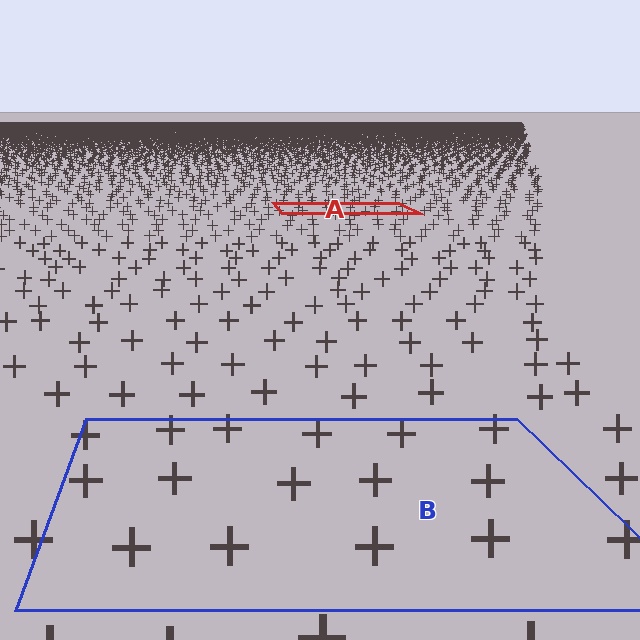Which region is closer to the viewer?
Region B is closer. The texture elements there are larger and more spread out.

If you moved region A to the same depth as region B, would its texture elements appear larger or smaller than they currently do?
They would appear larger. At a closer depth, the same texture elements are projected at a bigger on-screen size.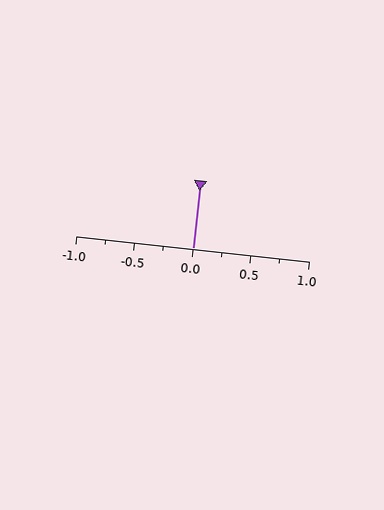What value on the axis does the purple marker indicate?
The marker indicates approximately 0.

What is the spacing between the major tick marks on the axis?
The major ticks are spaced 0.5 apart.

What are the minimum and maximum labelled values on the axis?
The axis runs from -1.0 to 1.0.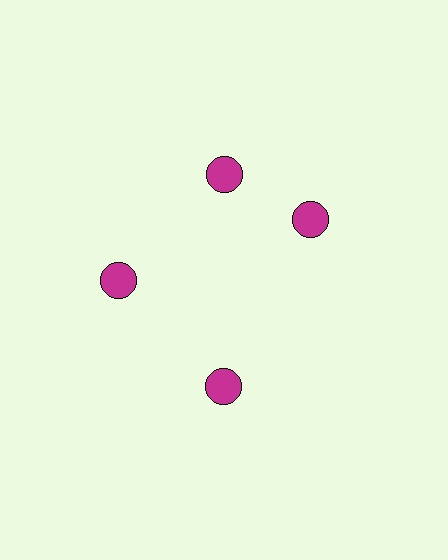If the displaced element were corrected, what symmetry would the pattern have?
It would have 4-fold rotational symmetry — the pattern would map onto itself every 90 degrees.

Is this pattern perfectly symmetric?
No. The 4 magenta circles are arranged in a ring, but one element near the 3 o'clock position is rotated out of alignment along the ring, breaking the 4-fold rotational symmetry.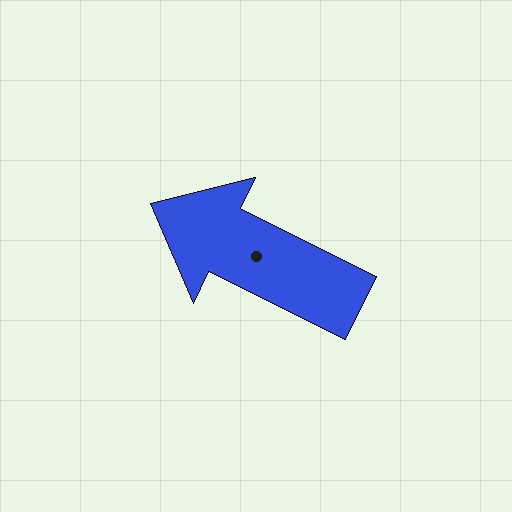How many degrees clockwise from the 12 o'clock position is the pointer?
Approximately 296 degrees.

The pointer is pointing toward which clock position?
Roughly 10 o'clock.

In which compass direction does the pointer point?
Northwest.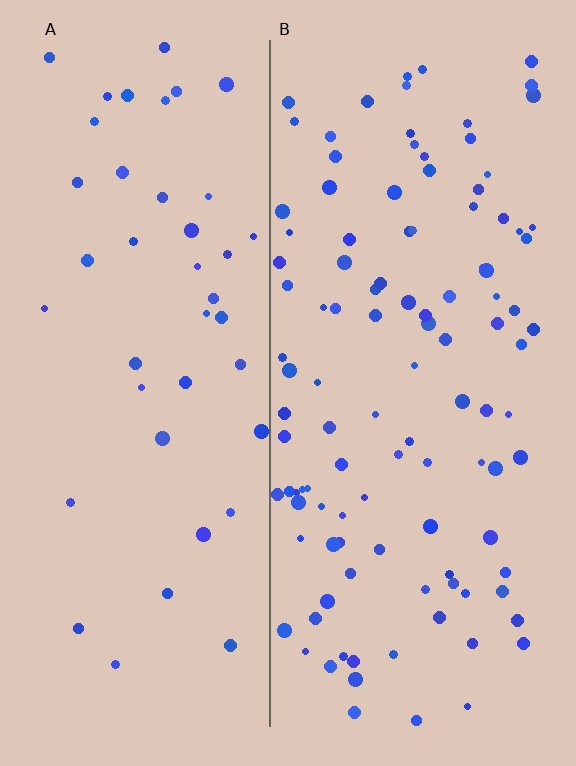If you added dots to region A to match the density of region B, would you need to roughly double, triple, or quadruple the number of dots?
Approximately triple.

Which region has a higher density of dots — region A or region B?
B (the right).